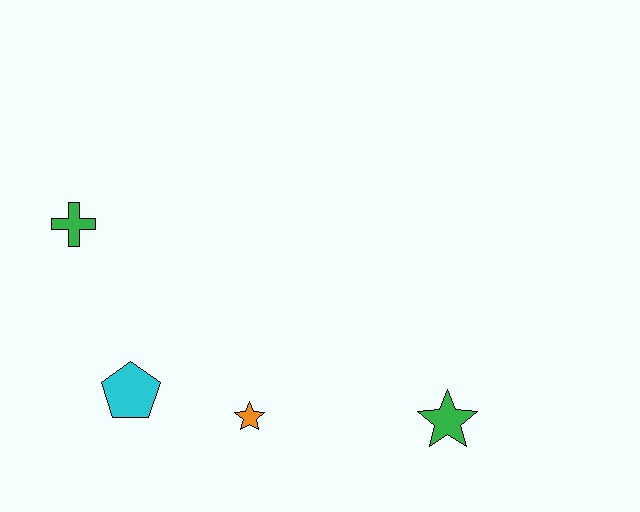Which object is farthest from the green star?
The green cross is farthest from the green star.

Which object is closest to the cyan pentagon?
The orange star is closest to the cyan pentagon.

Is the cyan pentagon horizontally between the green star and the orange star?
No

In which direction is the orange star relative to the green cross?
The orange star is below the green cross.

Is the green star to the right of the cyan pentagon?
Yes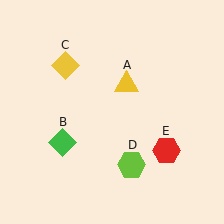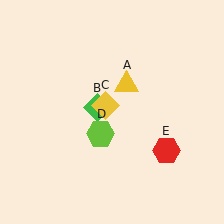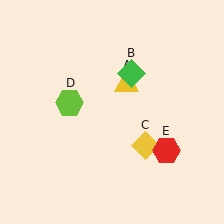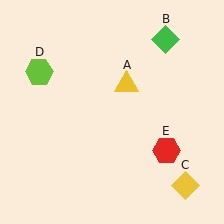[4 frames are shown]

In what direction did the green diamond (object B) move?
The green diamond (object B) moved up and to the right.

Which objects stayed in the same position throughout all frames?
Yellow triangle (object A) and red hexagon (object E) remained stationary.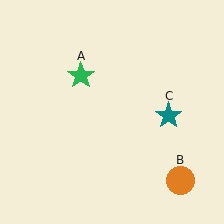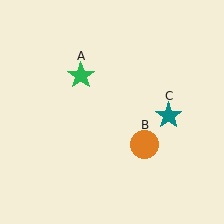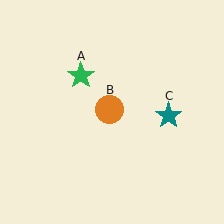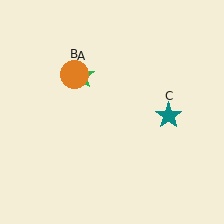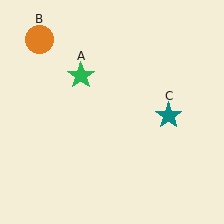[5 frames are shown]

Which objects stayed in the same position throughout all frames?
Green star (object A) and teal star (object C) remained stationary.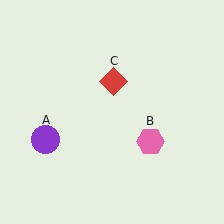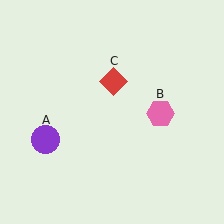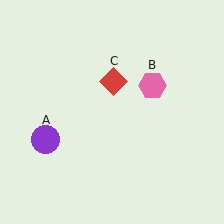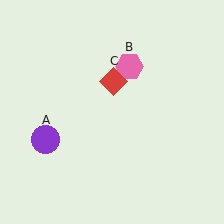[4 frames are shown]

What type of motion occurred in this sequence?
The pink hexagon (object B) rotated counterclockwise around the center of the scene.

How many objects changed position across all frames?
1 object changed position: pink hexagon (object B).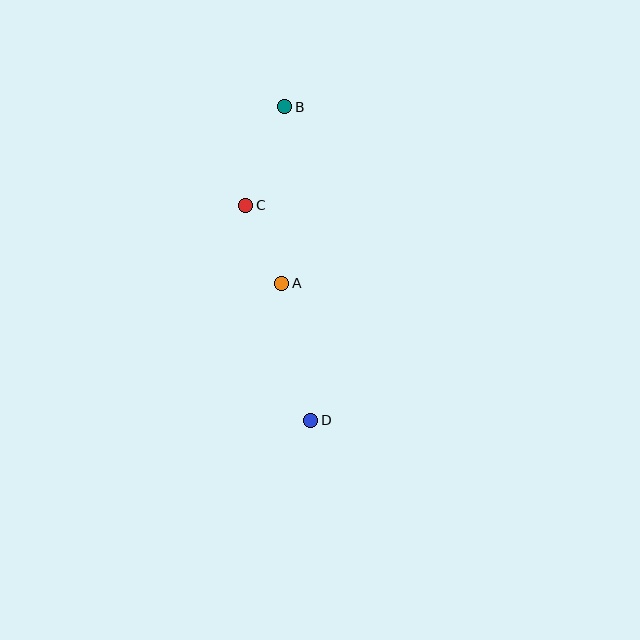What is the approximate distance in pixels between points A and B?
The distance between A and B is approximately 176 pixels.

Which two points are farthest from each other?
Points B and D are farthest from each other.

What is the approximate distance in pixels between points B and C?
The distance between B and C is approximately 106 pixels.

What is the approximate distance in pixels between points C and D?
The distance between C and D is approximately 225 pixels.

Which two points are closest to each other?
Points A and C are closest to each other.